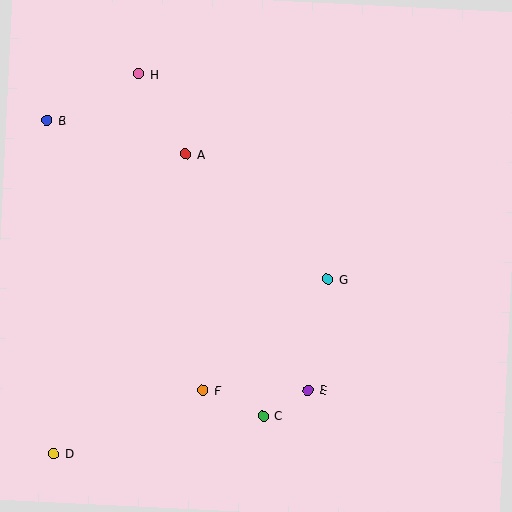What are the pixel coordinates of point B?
Point B is at (47, 120).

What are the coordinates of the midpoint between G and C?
The midpoint between G and C is at (296, 348).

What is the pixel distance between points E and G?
The distance between E and G is 112 pixels.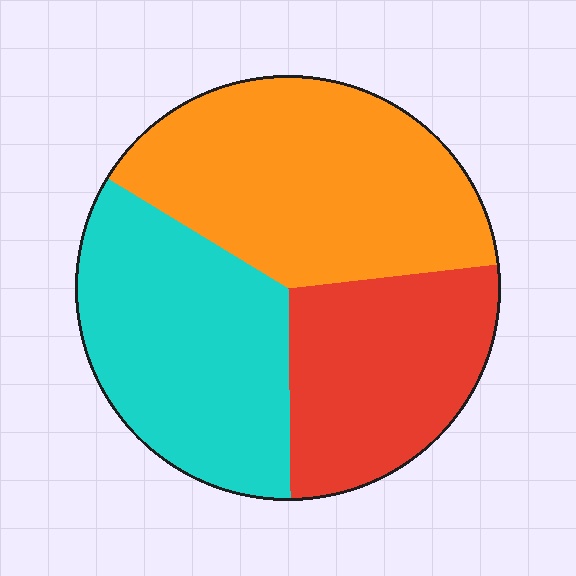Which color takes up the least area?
Red, at roughly 25%.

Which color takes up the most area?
Orange, at roughly 40%.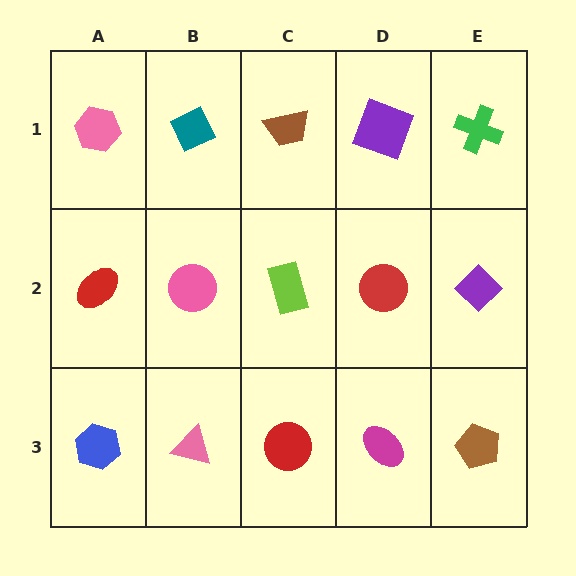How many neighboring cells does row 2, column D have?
4.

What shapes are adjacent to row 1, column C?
A lime rectangle (row 2, column C), a teal diamond (row 1, column B), a purple square (row 1, column D).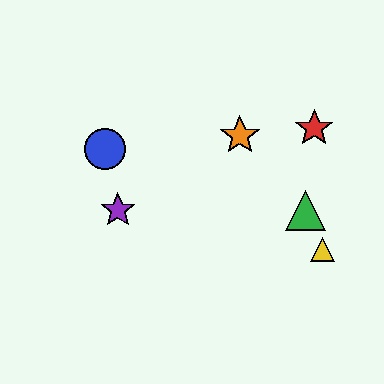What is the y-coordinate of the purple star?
The purple star is at y≈210.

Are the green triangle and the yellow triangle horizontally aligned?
No, the green triangle is at y≈210 and the yellow triangle is at y≈249.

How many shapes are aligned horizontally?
2 shapes (the green triangle, the purple star) are aligned horizontally.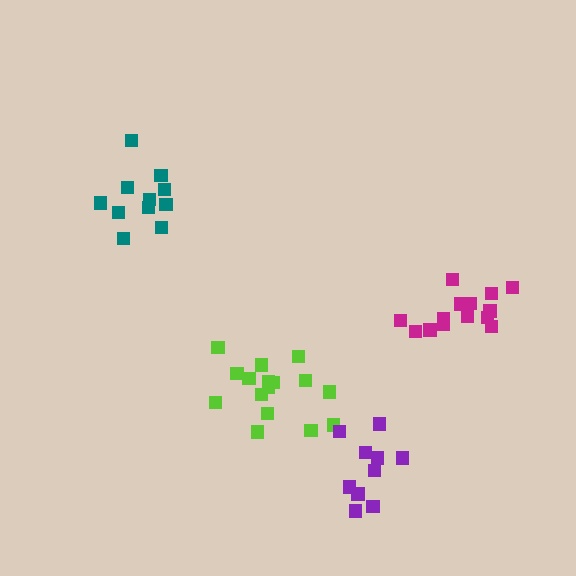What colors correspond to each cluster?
The clusters are colored: teal, magenta, lime, purple.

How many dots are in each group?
Group 1: 11 dots, Group 2: 14 dots, Group 3: 16 dots, Group 4: 10 dots (51 total).